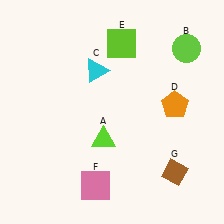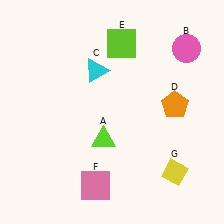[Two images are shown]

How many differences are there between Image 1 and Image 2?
There are 2 differences between the two images.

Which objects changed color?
B changed from lime to pink. G changed from brown to yellow.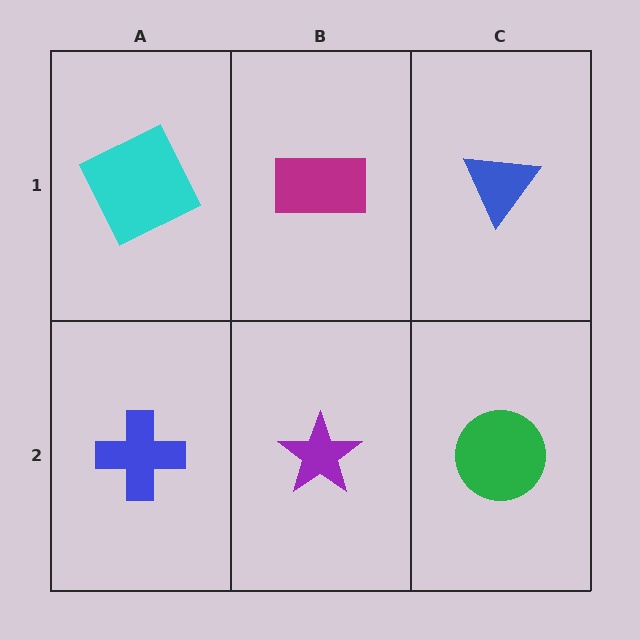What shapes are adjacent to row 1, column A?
A blue cross (row 2, column A), a magenta rectangle (row 1, column B).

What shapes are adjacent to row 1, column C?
A green circle (row 2, column C), a magenta rectangle (row 1, column B).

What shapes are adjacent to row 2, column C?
A blue triangle (row 1, column C), a purple star (row 2, column B).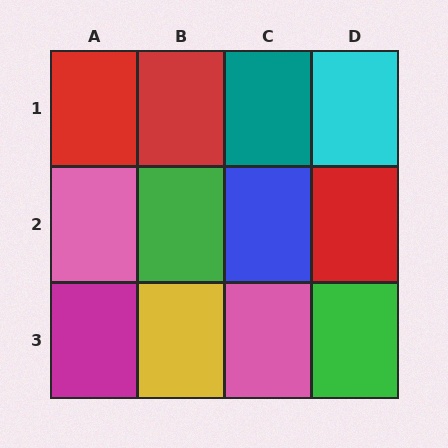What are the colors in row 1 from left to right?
Red, red, teal, cyan.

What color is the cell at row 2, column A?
Pink.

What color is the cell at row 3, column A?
Magenta.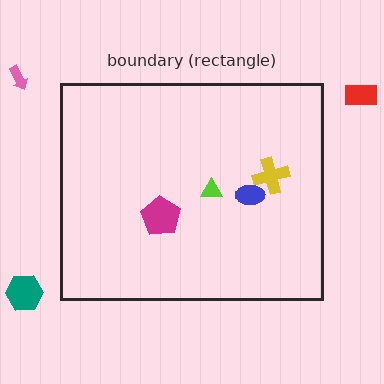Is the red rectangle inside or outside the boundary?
Outside.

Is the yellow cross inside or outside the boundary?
Inside.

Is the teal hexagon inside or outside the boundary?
Outside.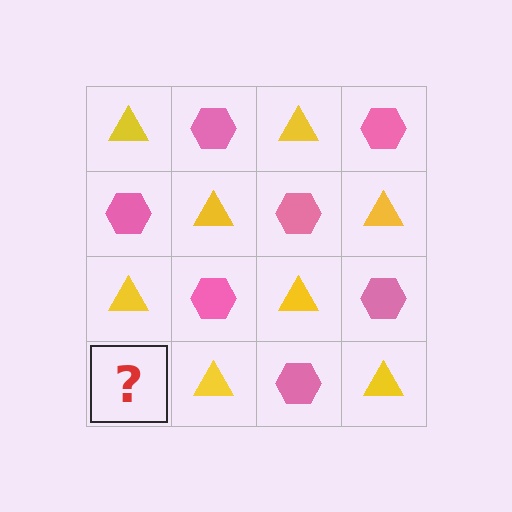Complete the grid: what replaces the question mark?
The question mark should be replaced with a pink hexagon.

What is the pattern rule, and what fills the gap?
The rule is that it alternates yellow triangle and pink hexagon in a checkerboard pattern. The gap should be filled with a pink hexagon.